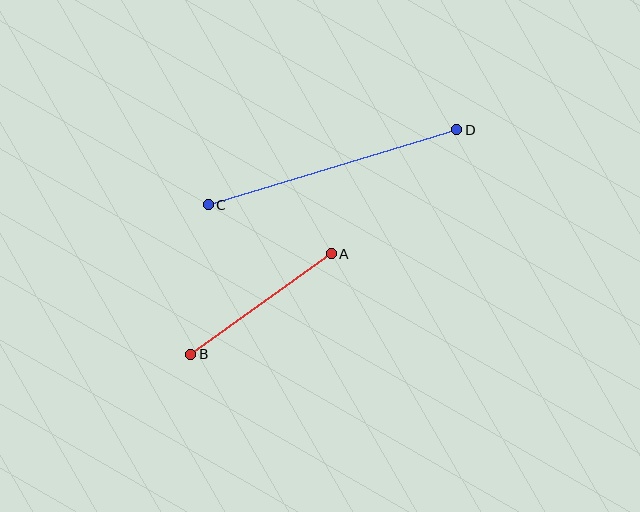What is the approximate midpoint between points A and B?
The midpoint is at approximately (261, 304) pixels.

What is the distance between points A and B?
The distance is approximately 173 pixels.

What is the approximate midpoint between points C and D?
The midpoint is at approximately (333, 167) pixels.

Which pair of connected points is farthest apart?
Points C and D are farthest apart.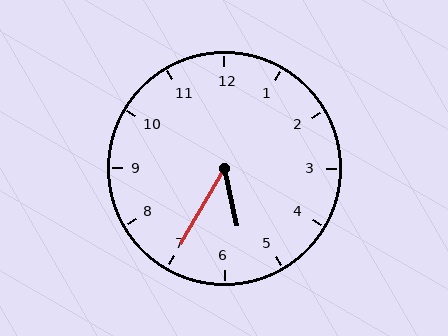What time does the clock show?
5:35.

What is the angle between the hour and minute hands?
Approximately 42 degrees.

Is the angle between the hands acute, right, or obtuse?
It is acute.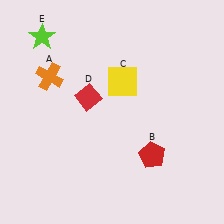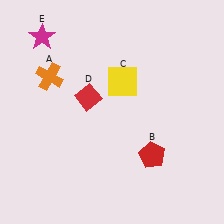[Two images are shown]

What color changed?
The star (E) changed from lime in Image 1 to magenta in Image 2.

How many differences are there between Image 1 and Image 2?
There is 1 difference between the two images.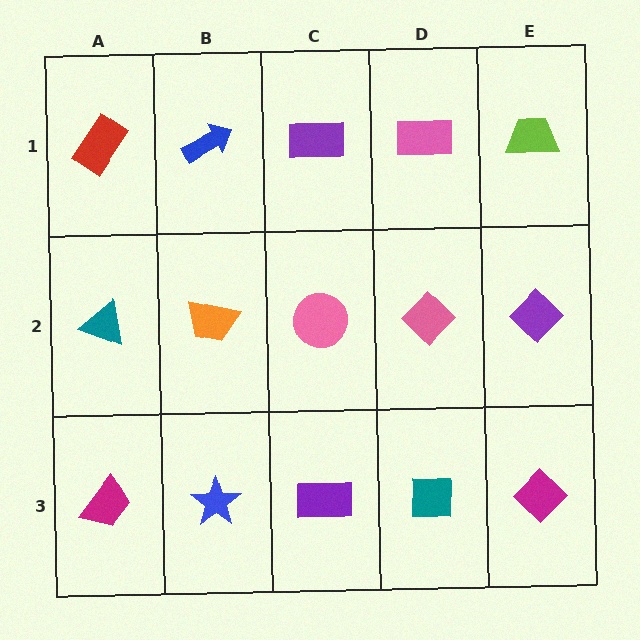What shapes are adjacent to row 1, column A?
A teal triangle (row 2, column A), a blue arrow (row 1, column B).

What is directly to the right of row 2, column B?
A pink circle.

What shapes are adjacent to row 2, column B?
A blue arrow (row 1, column B), a blue star (row 3, column B), a teal triangle (row 2, column A), a pink circle (row 2, column C).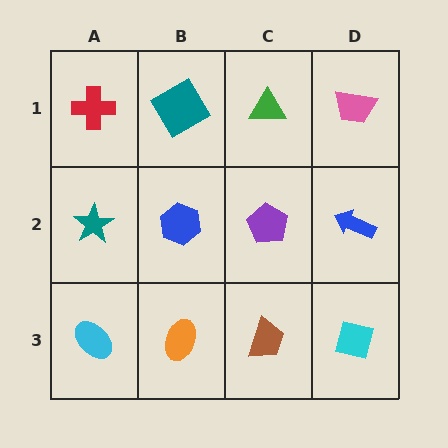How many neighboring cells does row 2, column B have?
4.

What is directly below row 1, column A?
A teal star.